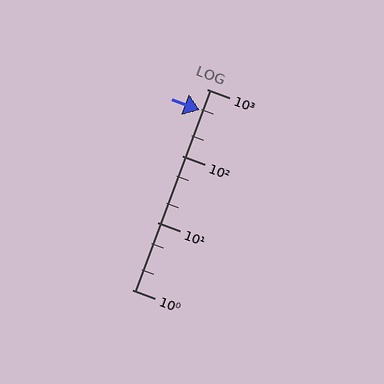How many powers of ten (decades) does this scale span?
The scale spans 3 decades, from 1 to 1000.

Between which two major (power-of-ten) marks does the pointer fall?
The pointer is between 100 and 1000.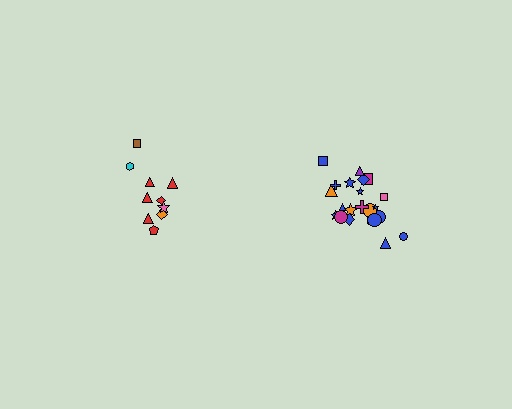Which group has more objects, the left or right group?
The right group.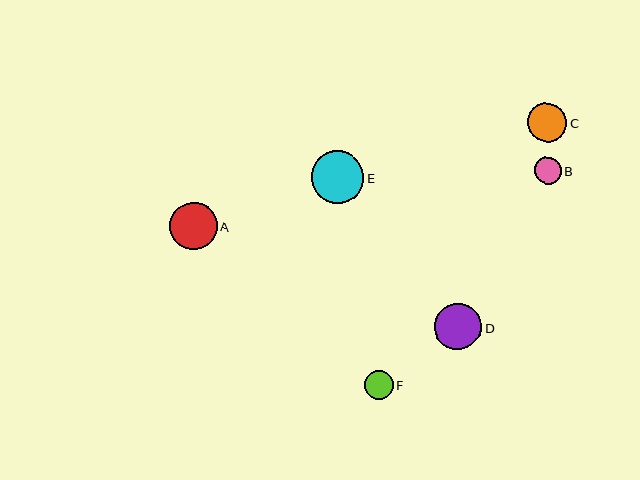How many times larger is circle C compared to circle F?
Circle C is approximately 1.3 times the size of circle F.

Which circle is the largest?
Circle E is the largest with a size of approximately 52 pixels.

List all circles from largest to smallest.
From largest to smallest: E, A, D, C, F, B.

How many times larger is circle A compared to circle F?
Circle A is approximately 1.6 times the size of circle F.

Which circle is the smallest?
Circle B is the smallest with a size of approximately 26 pixels.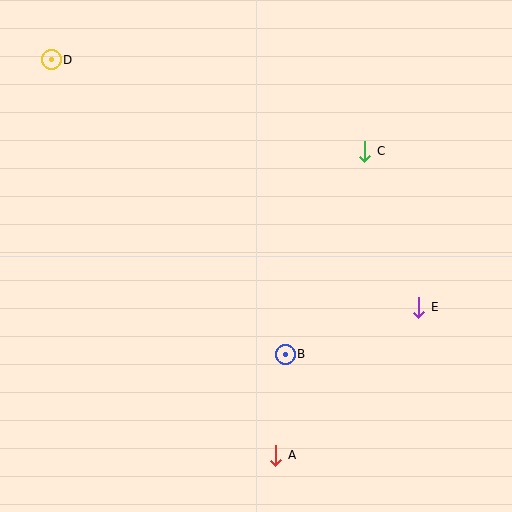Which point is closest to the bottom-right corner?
Point E is closest to the bottom-right corner.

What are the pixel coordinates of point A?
Point A is at (276, 455).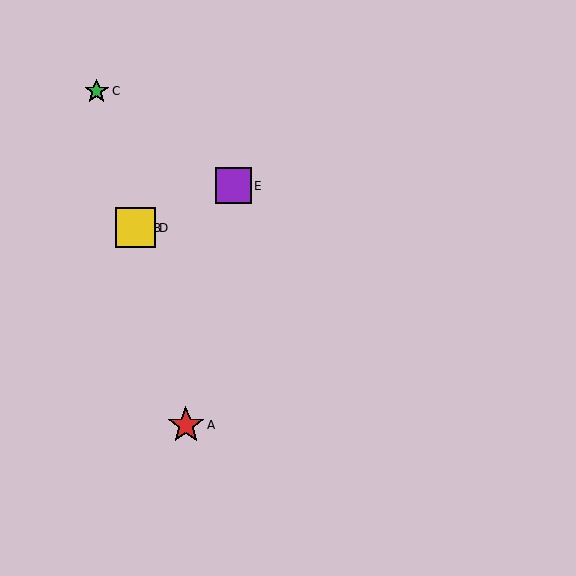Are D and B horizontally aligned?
Yes, both are at y≈228.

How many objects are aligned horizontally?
2 objects (B, D) are aligned horizontally.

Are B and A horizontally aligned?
No, B is at y≈228 and A is at y≈425.